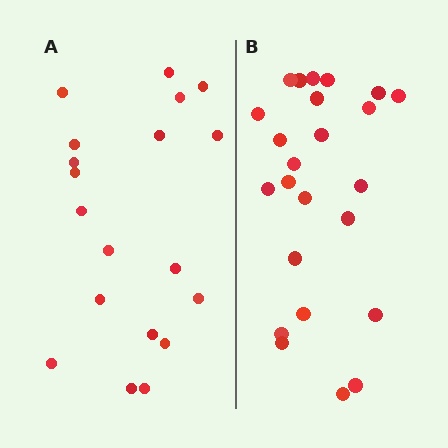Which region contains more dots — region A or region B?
Region B (the right region) has more dots.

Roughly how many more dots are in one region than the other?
Region B has about 5 more dots than region A.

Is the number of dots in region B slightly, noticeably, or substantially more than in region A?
Region B has noticeably more, but not dramatically so. The ratio is roughly 1.3 to 1.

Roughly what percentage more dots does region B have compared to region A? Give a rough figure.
About 25% more.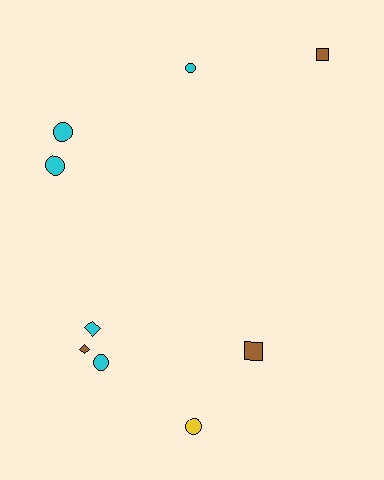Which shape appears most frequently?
Circle, with 5 objects.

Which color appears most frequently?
Cyan, with 5 objects.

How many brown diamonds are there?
There is 1 brown diamond.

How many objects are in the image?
There are 9 objects.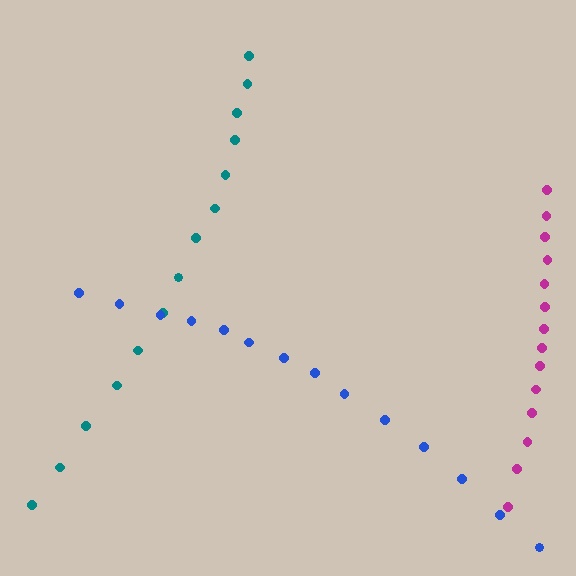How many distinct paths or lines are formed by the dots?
There are 3 distinct paths.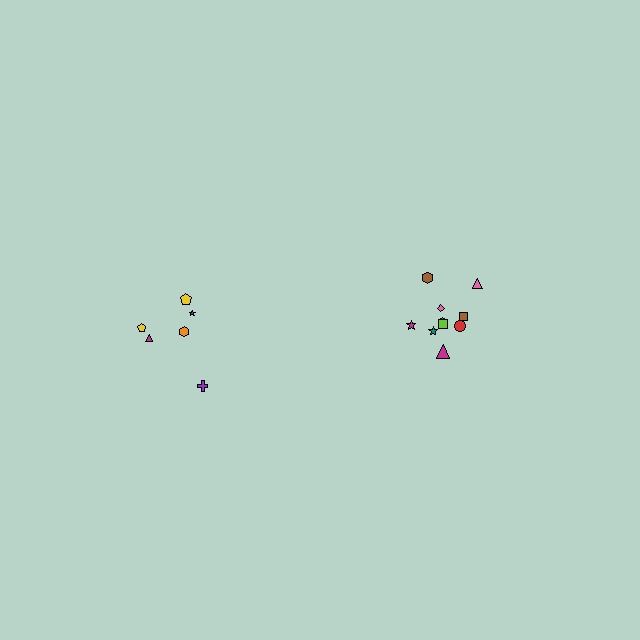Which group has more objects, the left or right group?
The right group.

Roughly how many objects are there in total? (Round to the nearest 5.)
Roughly 15 objects in total.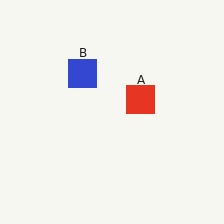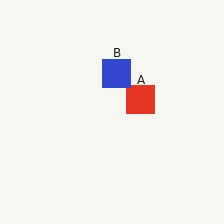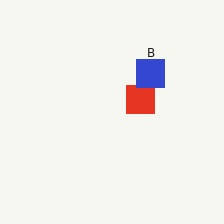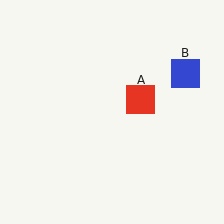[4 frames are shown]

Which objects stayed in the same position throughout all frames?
Red square (object A) remained stationary.